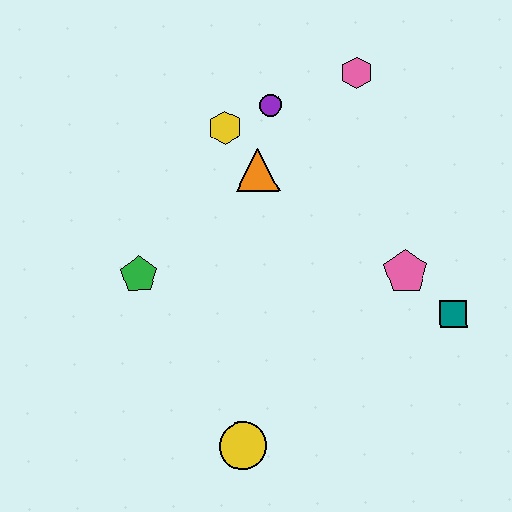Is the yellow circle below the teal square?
Yes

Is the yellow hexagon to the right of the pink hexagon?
No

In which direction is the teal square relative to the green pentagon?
The teal square is to the right of the green pentagon.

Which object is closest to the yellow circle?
The green pentagon is closest to the yellow circle.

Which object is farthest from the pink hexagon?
The yellow circle is farthest from the pink hexagon.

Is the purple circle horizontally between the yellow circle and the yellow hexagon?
No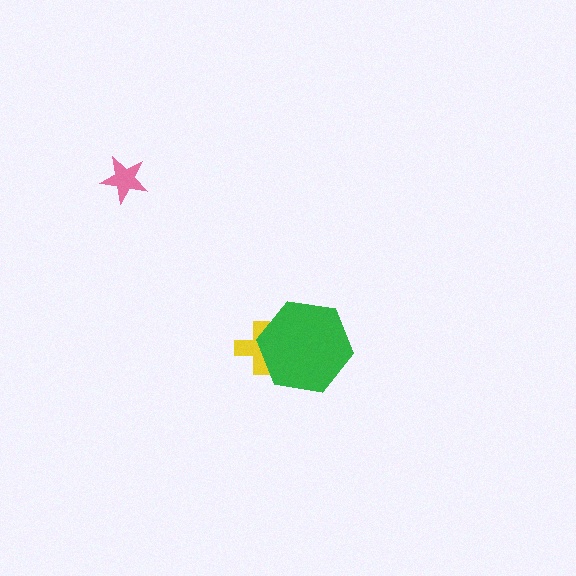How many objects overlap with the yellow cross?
1 object overlaps with the yellow cross.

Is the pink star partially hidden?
No, no other shape covers it.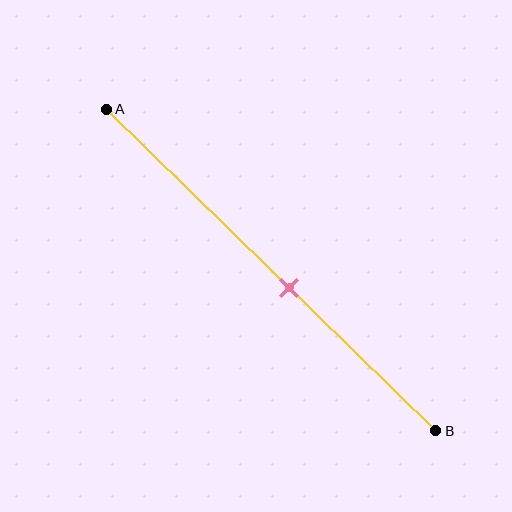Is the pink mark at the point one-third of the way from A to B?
No, the mark is at about 55% from A, not at the 33% one-third point.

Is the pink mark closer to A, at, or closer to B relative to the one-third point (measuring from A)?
The pink mark is closer to point B than the one-third point of segment AB.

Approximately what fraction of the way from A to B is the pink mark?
The pink mark is approximately 55% of the way from A to B.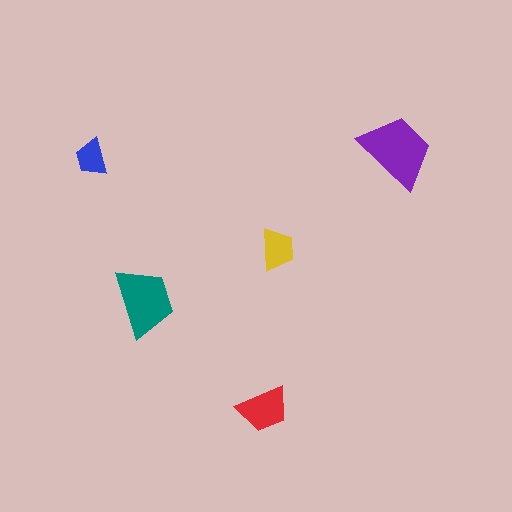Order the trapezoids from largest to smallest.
the purple one, the teal one, the red one, the yellow one, the blue one.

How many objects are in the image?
There are 5 objects in the image.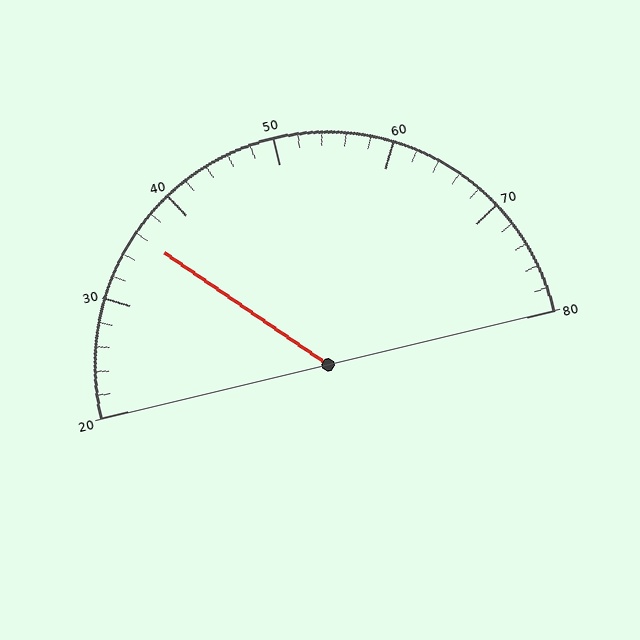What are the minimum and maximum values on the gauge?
The gauge ranges from 20 to 80.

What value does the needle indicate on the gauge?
The needle indicates approximately 36.